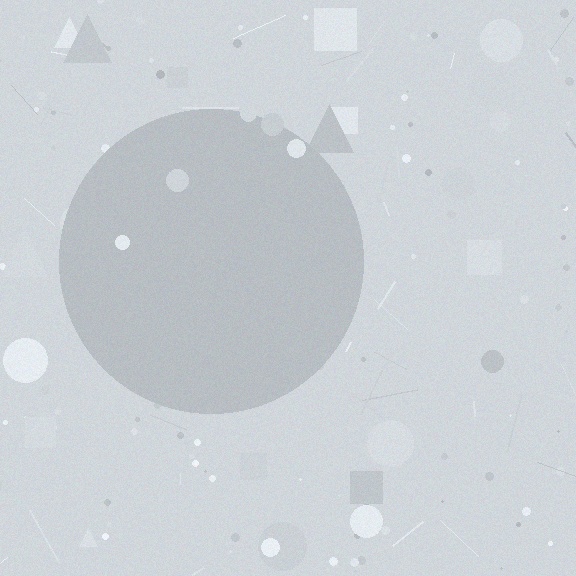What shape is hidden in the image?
A circle is hidden in the image.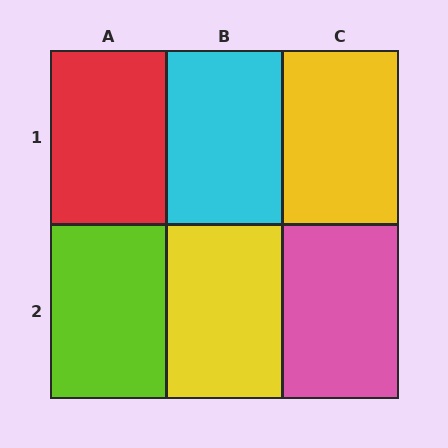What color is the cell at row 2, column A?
Lime.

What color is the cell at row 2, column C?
Pink.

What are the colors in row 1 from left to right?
Red, cyan, yellow.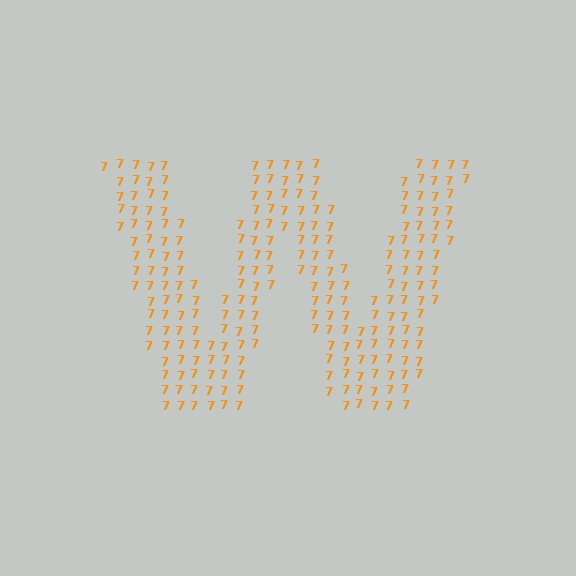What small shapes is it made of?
It is made of small digit 7's.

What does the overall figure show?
The overall figure shows the letter W.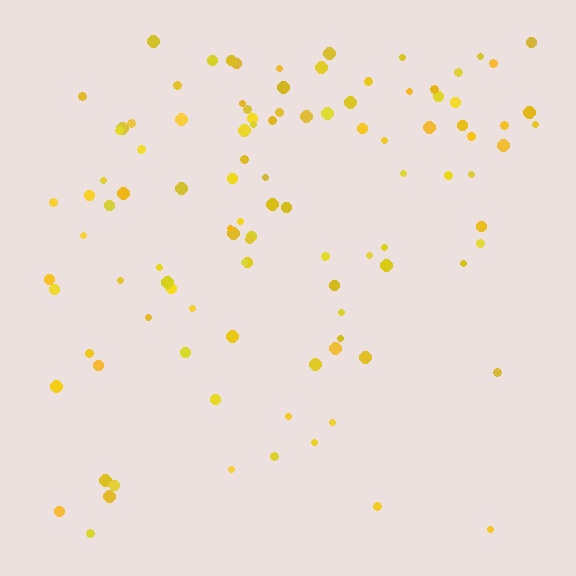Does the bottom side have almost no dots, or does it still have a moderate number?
Still a moderate number, just noticeably fewer than the top.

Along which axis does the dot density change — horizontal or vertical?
Vertical.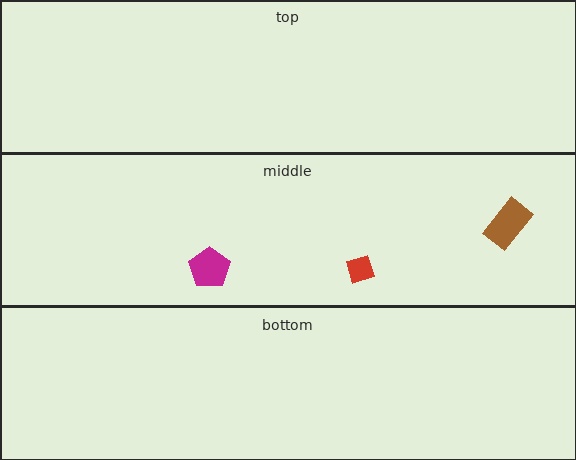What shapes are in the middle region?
The brown rectangle, the magenta pentagon, the red diamond.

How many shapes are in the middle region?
3.